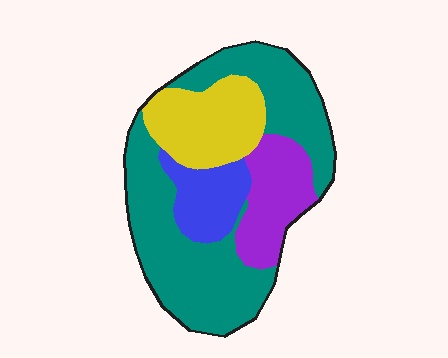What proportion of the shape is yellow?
Yellow takes up about one fifth (1/5) of the shape.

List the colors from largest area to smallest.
From largest to smallest: teal, yellow, purple, blue.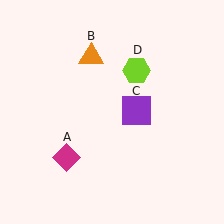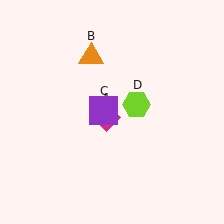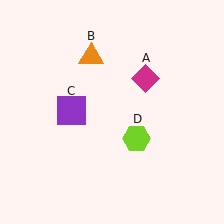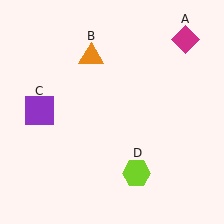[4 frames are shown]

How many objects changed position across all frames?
3 objects changed position: magenta diamond (object A), purple square (object C), lime hexagon (object D).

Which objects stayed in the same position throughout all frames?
Orange triangle (object B) remained stationary.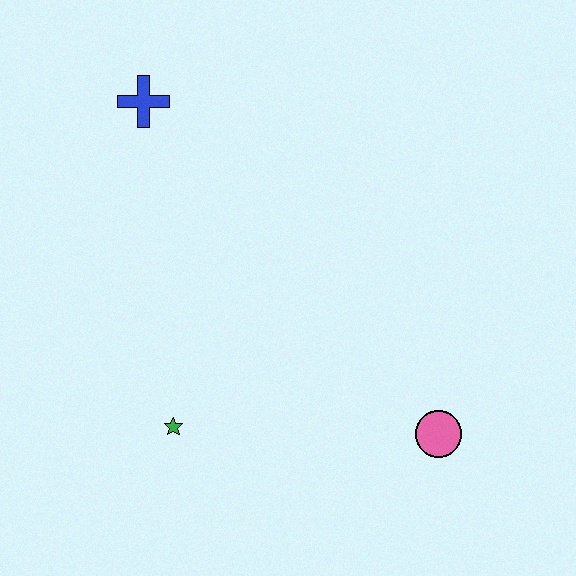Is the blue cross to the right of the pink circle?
No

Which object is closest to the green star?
The pink circle is closest to the green star.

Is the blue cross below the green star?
No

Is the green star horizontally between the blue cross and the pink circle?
Yes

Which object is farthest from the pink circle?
The blue cross is farthest from the pink circle.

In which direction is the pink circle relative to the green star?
The pink circle is to the right of the green star.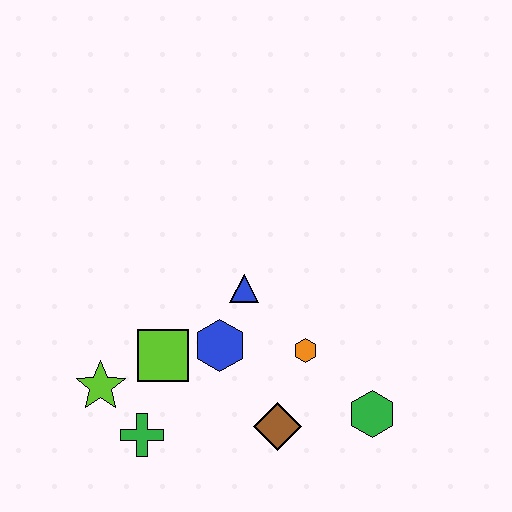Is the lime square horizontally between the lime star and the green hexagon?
Yes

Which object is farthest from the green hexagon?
The lime star is farthest from the green hexagon.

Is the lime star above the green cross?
Yes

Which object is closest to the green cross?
The lime star is closest to the green cross.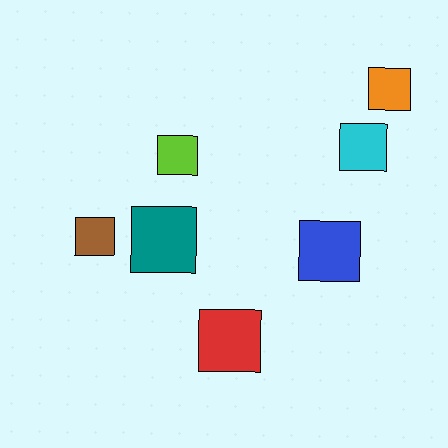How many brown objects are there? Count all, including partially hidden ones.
There is 1 brown object.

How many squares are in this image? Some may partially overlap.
There are 7 squares.